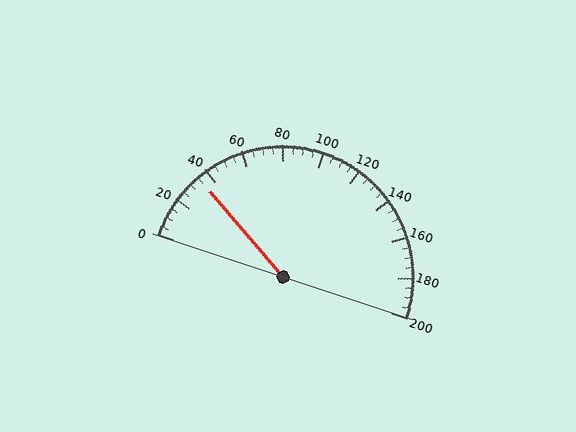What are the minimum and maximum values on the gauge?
The gauge ranges from 0 to 200.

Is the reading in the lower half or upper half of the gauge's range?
The reading is in the lower half of the range (0 to 200).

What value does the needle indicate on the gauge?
The needle indicates approximately 35.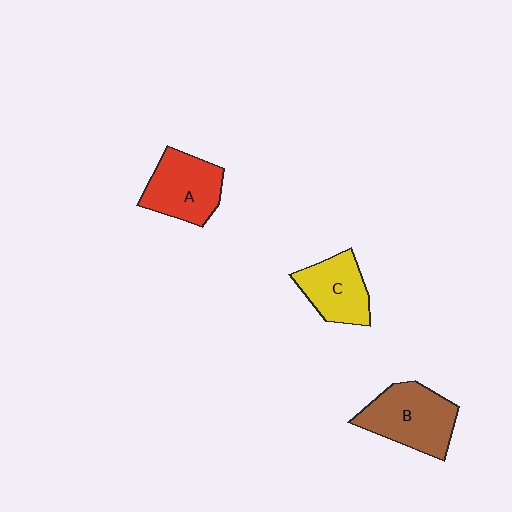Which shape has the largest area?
Shape B (brown).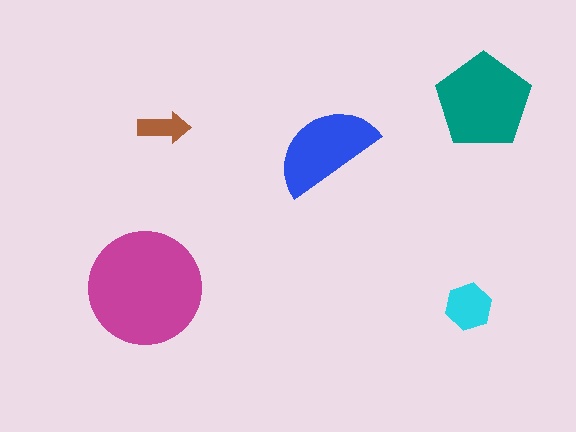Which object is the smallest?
The brown arrow.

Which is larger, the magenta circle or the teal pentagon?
The magenta circle.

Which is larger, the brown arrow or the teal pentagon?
The teal pentagon.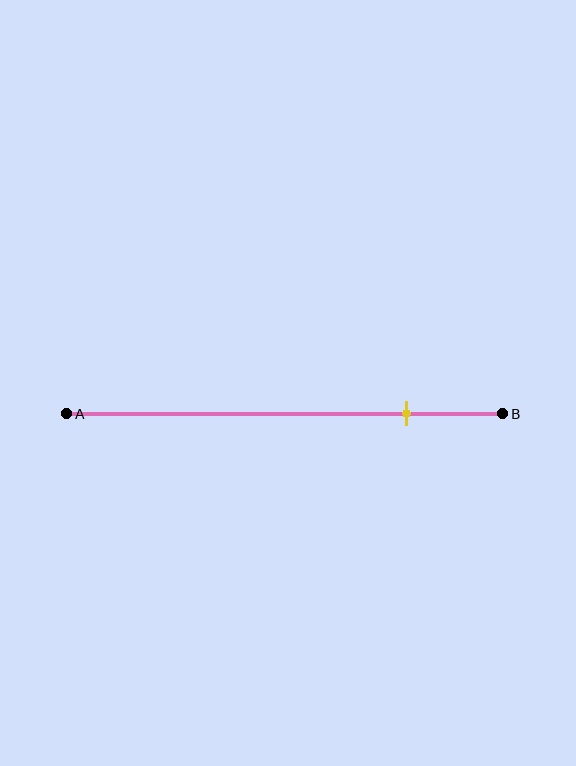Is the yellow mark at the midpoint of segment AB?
No, the mark is at about 80% from A, not at the 50% midpoint.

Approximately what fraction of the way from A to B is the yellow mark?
The yellow mark is approximately 80% of the way from A to B.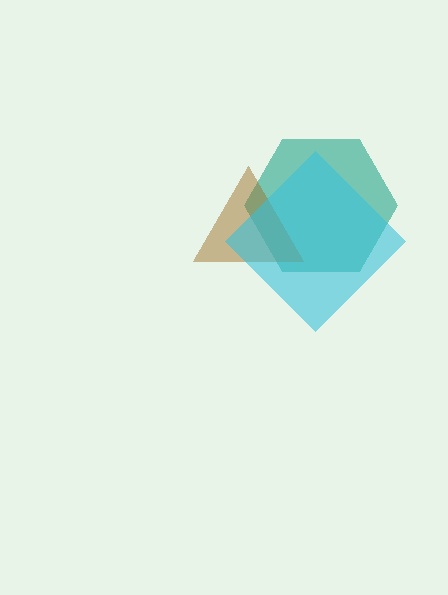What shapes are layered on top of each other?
The layered shapes are: a teal hexagon, a brown triangle, a cyan diamond.